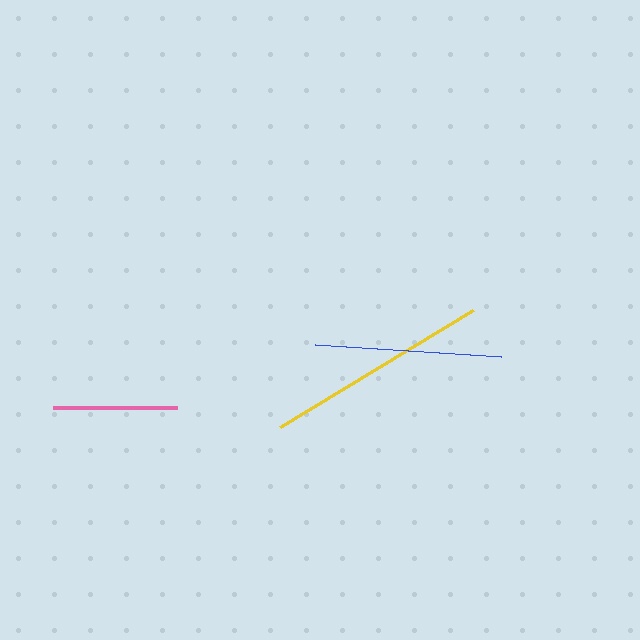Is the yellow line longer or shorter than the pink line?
The yellow line is longer than the pink line.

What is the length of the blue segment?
The blue segment is approximately 187 pixels long.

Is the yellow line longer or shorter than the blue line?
The yellow line is longer than the blue line.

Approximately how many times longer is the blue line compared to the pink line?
The blue line is approximately 1.5 times the length of the pink line.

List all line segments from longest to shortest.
From longest to shortest: yellow, blue, pink.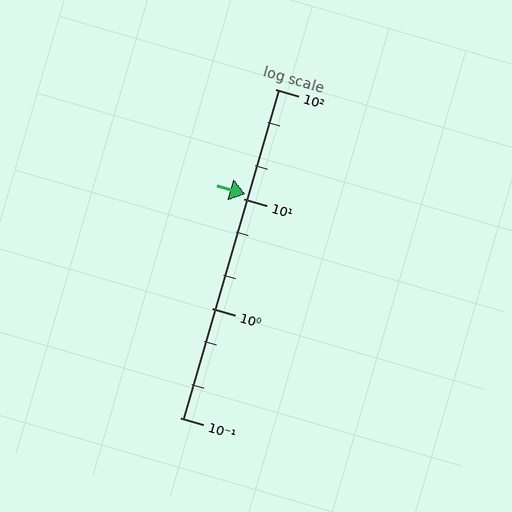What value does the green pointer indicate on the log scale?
The pointer indicates approximately 11.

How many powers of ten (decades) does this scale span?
The scale spans 3 decades, from 0.1 to 100.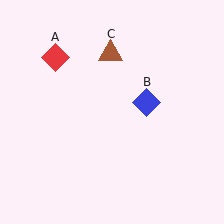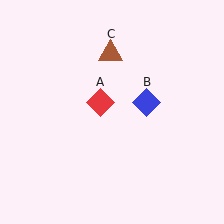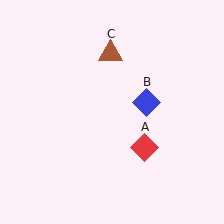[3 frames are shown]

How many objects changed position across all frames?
1 object changed position: red diamond (object A).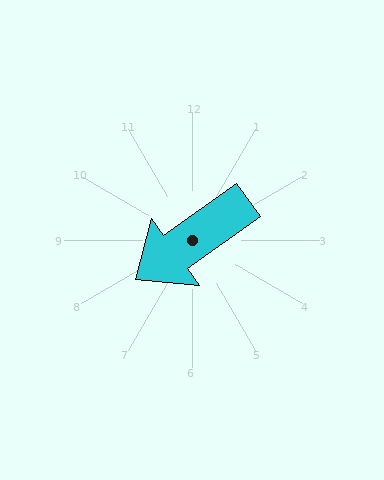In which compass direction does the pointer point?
Southwest.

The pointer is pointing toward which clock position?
Roughly 8 o'clock.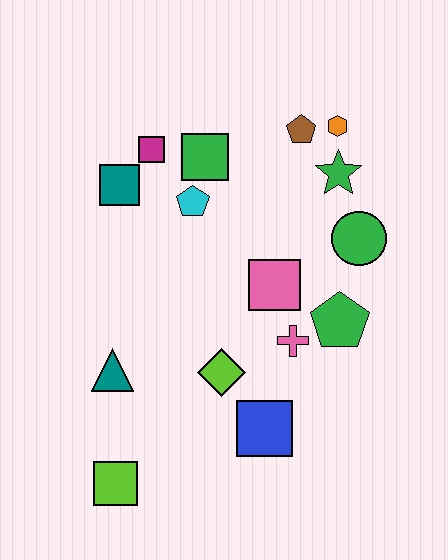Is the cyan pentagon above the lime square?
Yes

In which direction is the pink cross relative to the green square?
The pink cross is below the green square.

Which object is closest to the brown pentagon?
The orange hexagon is closest to the brown pentagon.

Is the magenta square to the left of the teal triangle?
No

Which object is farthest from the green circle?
The lime square is farthest from the green circle.